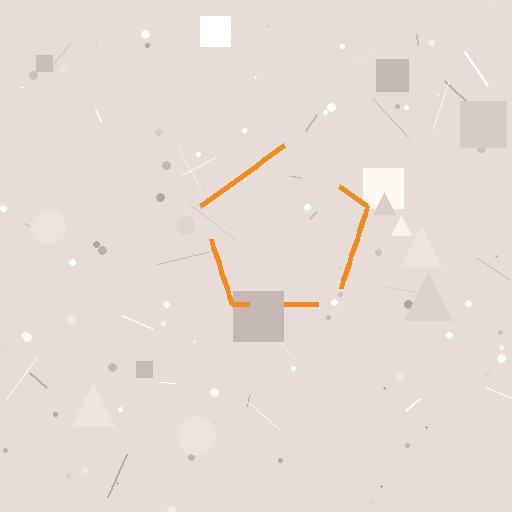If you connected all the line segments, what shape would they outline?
They would outline a pentagon.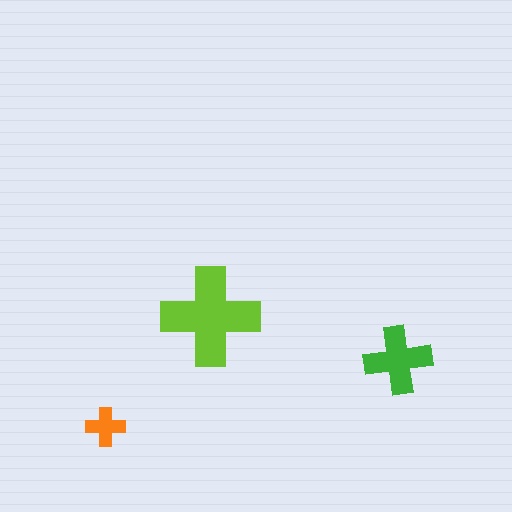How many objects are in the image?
There are 3 objects in the image.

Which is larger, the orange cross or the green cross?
The green one.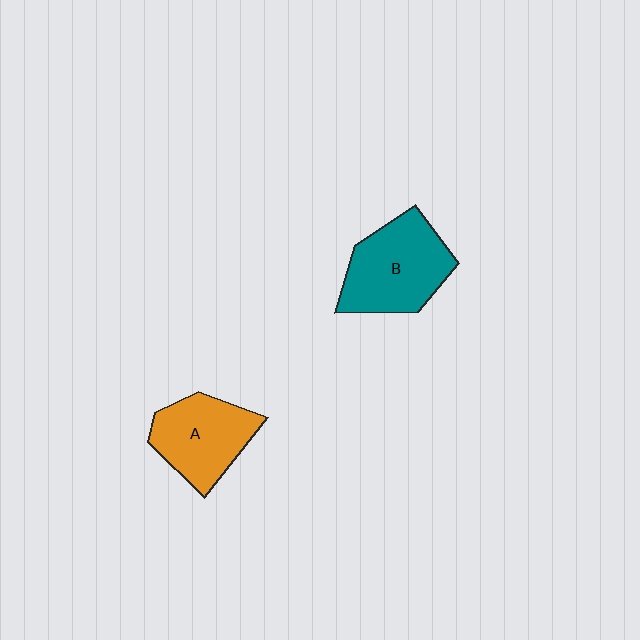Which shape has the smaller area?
Shape A (orange).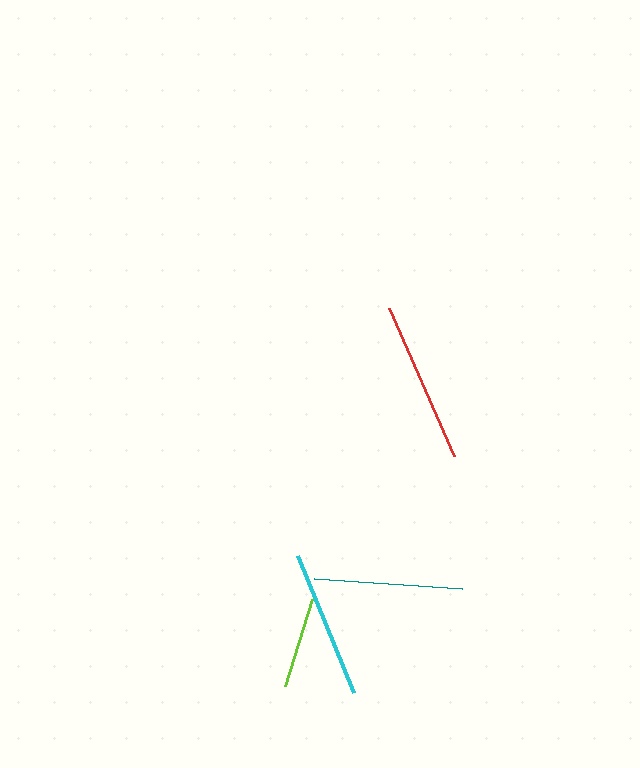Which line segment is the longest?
The red line is the longest at approximately 162 pixels.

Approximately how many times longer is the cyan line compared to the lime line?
The cyan line is approximately 1.6 times the length of the lime line.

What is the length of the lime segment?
The lime segment is approximately 91 pixels long.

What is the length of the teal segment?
The teal segment is approximately 149 pixels long.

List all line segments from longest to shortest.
From longest to shortest: red, teal, cyan, lime.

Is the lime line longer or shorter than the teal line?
The teal line is longer than the lime line.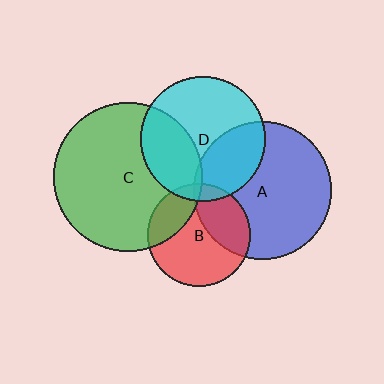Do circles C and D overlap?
Yes.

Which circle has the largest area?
Circle C (green).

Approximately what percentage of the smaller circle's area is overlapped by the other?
Approximately 30%.